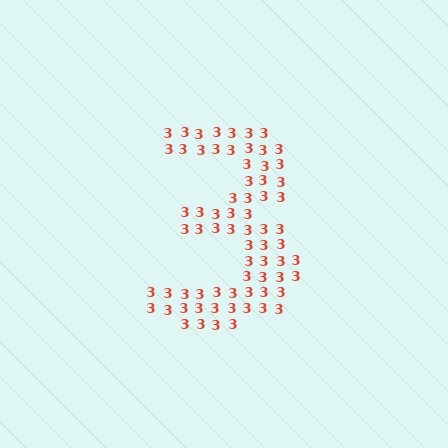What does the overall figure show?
The overall figure shows the digit 3.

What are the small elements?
The small elements are digit 3's.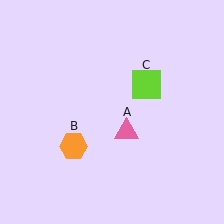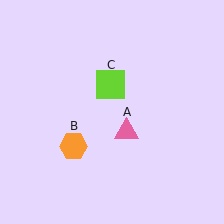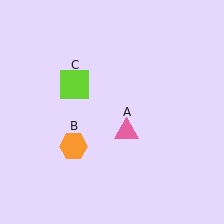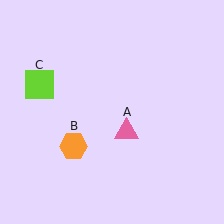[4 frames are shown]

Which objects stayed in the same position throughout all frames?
Pink triangle (object A) and orange hexagon (object B) remained stationary.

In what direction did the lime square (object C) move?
The lime square (object C) moved left.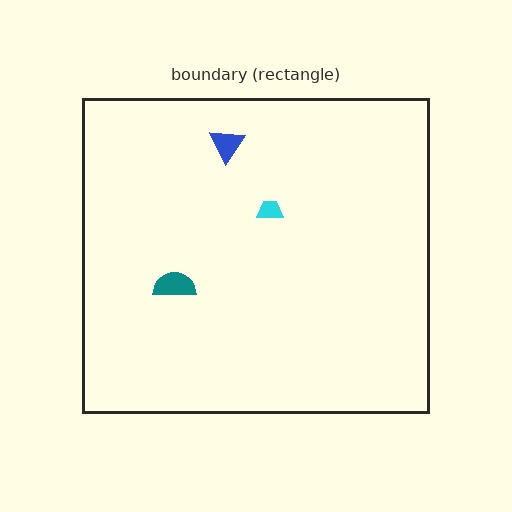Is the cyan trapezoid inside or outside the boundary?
Inside.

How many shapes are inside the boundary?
3 inside, 0 outside.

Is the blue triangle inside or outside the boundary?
Inside.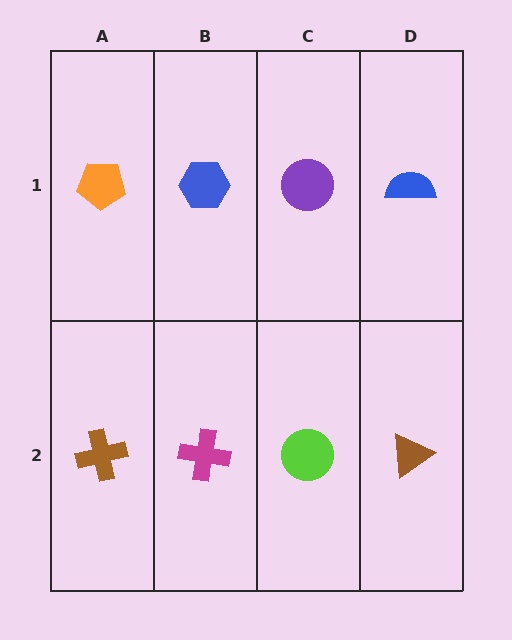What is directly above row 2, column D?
A blue semicircle.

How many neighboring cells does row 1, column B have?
3.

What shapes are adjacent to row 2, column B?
A blue hexagon (row 1, column B), a brown cross (row 2, column A), a lime circle (row 2, column C).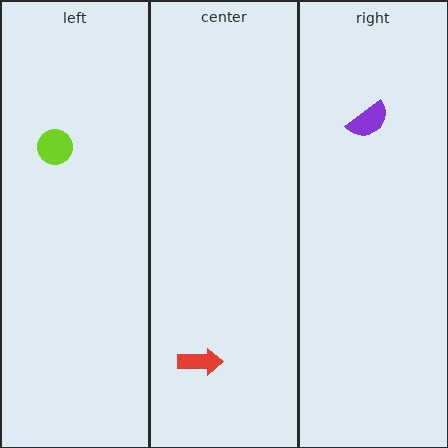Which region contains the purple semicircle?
The right region.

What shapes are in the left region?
The lime circle.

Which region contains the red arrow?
The center region.